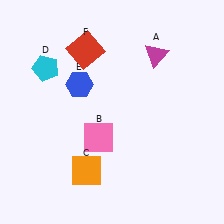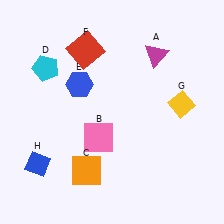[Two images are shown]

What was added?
A yellow diamond (G), a blue diamond (H) were added in Image 2.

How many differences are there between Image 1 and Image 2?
There are 2 differences between the two images.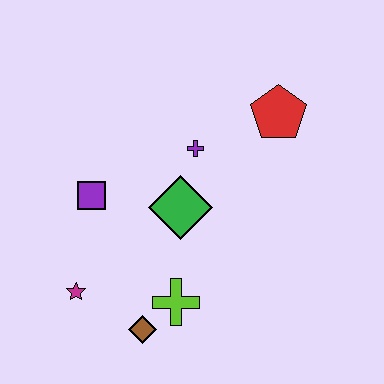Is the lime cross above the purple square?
No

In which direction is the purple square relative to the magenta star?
The purple square is above the magenta star.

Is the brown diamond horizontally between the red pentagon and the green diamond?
No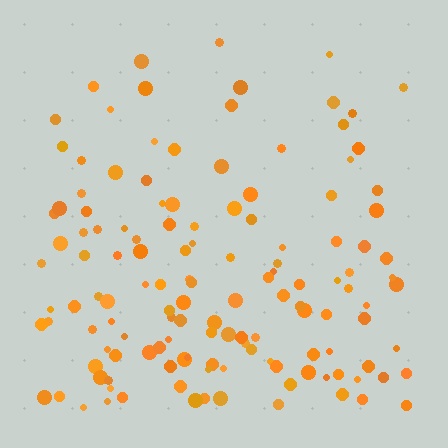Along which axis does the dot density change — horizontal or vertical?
Vertical.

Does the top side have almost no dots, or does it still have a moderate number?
Still a moderate number, just noticeably fewer than the bottom.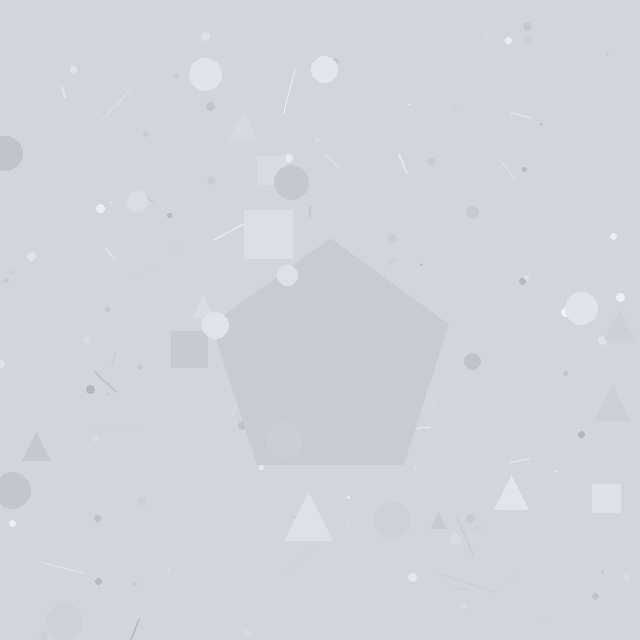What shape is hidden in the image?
A pentagon is hidden in the image.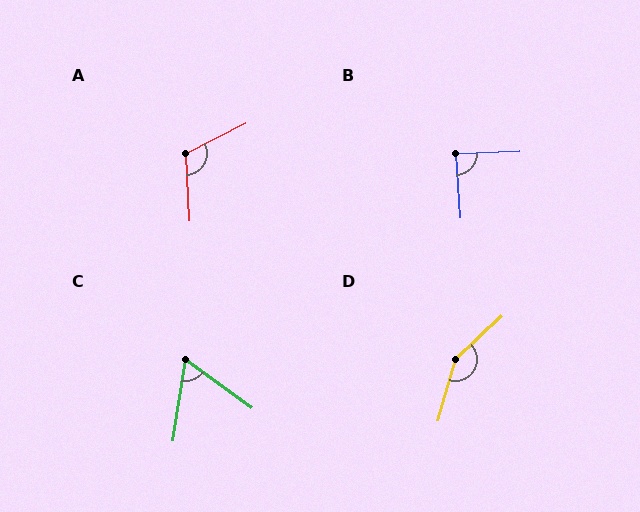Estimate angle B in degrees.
Approximately 88 degrees.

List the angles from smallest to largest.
C (63°), B (88°), A (113°), D (149°).